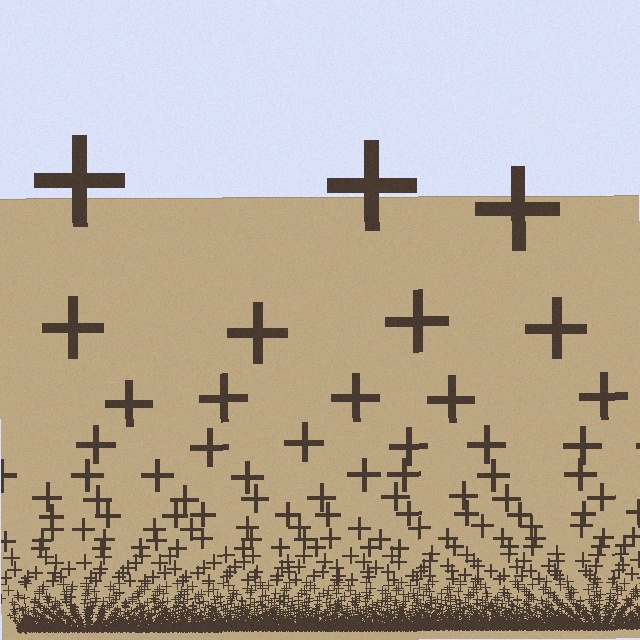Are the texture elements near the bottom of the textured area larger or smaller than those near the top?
Smaller. The gradient is inverted — elements near the bottom are smaller and denser.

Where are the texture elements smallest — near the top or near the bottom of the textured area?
Near the bottom.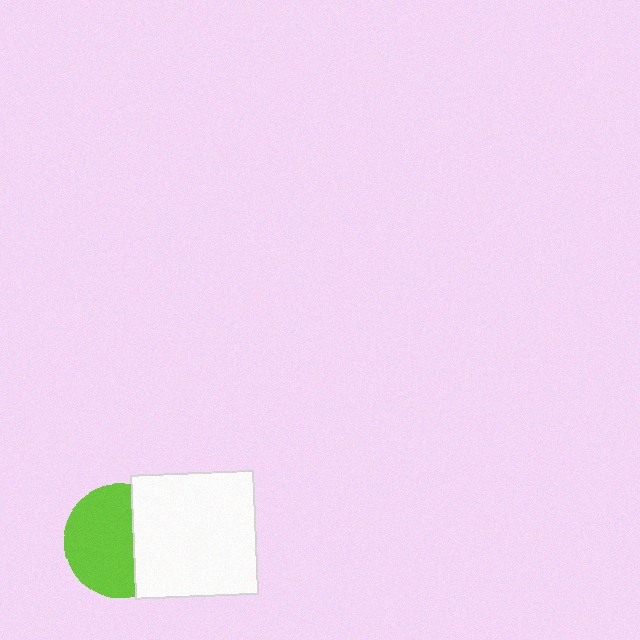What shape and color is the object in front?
The object in front is a white square.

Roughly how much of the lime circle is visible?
About half of it is visible (roughly 63%).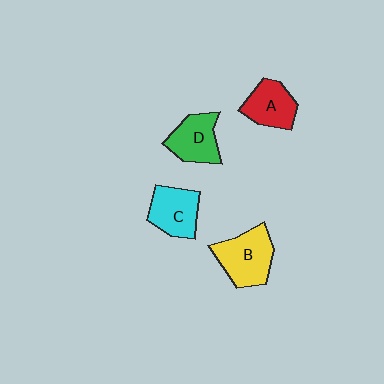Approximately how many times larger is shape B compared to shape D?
Approximately 1.3 times.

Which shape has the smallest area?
Shape A (red).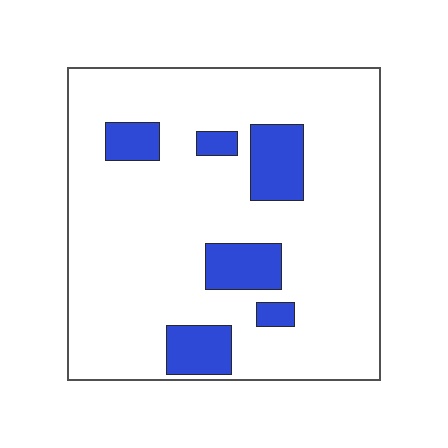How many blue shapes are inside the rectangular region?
6.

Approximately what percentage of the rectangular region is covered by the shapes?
Approximately 15%.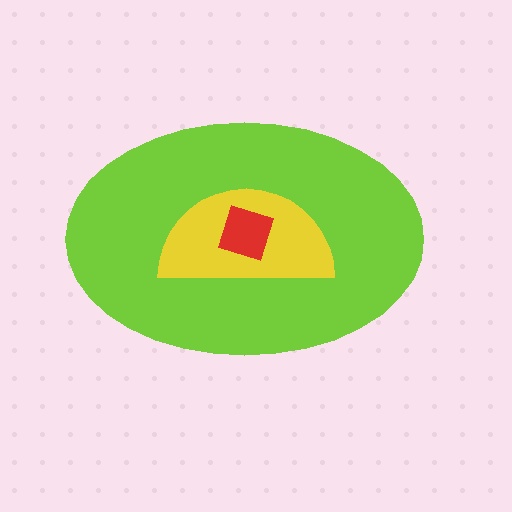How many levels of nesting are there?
3.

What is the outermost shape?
The lime ellipse.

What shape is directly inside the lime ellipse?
The yellow semicircle.